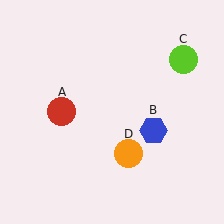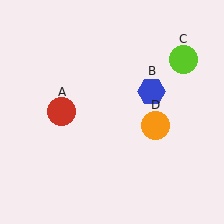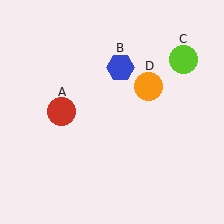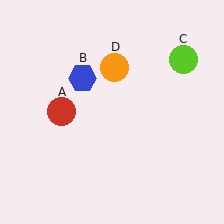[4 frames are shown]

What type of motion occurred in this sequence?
The blue hexagon (object B), orange circle (object D) rotated counterclockwise around the center of the scene.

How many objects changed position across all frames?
2 objects changed position: blue hexagon (object B), orange circle (object D).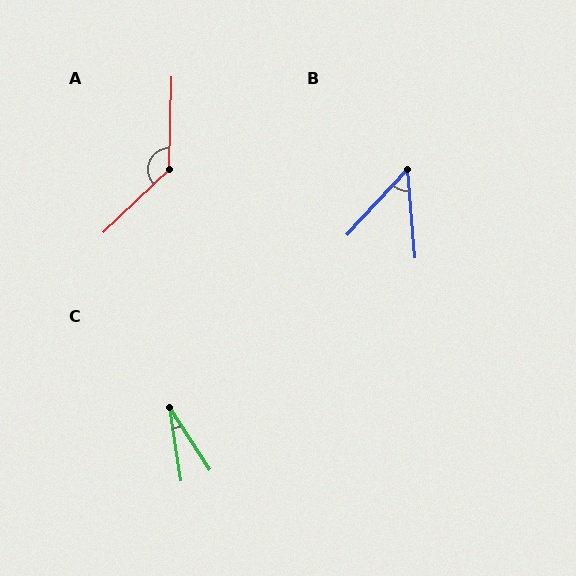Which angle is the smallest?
C, at approximately 23 degrees.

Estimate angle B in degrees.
Approximately 47 degrees.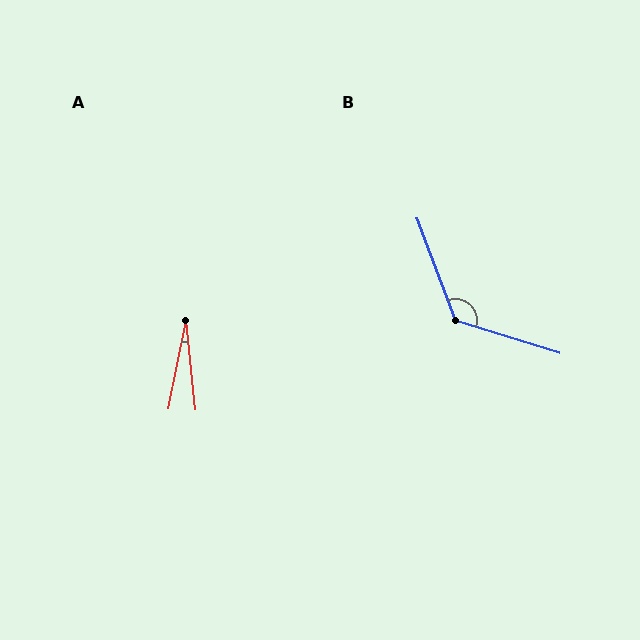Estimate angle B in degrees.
Approximately 128 degrees.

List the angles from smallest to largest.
A (17°), B (128°).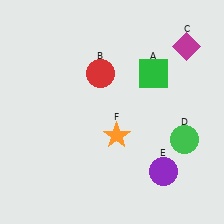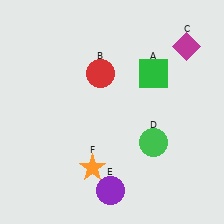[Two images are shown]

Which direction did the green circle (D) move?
The green circle (D) moved left.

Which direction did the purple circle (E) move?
The purple circle (E) moved left.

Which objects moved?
The objects that moved are: the green circle (D), the purple circle (E), the orange star (F).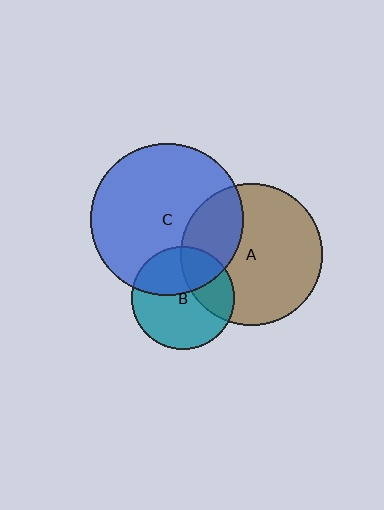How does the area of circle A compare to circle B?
Approximately 1.9 times.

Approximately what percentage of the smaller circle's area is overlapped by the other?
Approximately 30%.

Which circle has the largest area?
Circle C (blue).